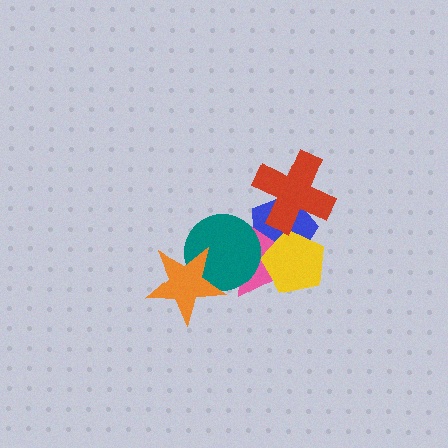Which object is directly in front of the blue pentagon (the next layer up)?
The pink triangle is directly in front of the blue pentagon.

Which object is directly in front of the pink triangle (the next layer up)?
The yellow pentagon is directly in front of the pink triangle.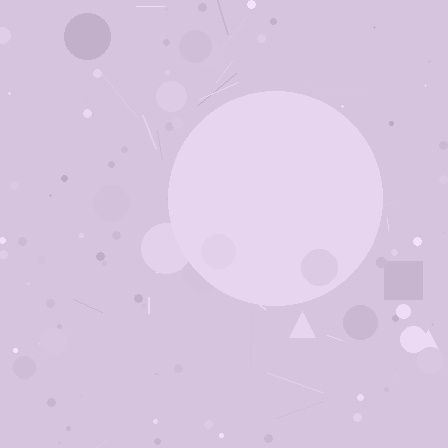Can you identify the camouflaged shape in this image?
The camouflaged shape is a circle.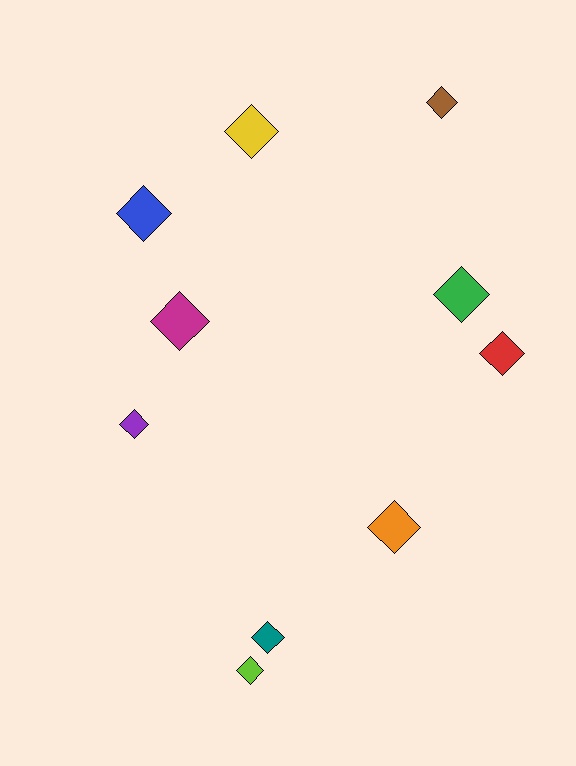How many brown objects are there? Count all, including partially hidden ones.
There is 1 brown object.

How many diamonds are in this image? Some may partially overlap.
There are 10 diamonds.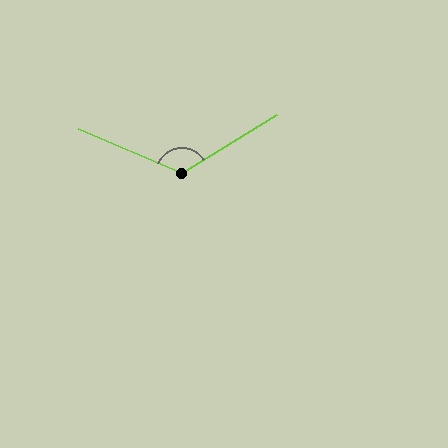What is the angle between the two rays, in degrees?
Approximately 125 degrees.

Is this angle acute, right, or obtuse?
It is obtuse.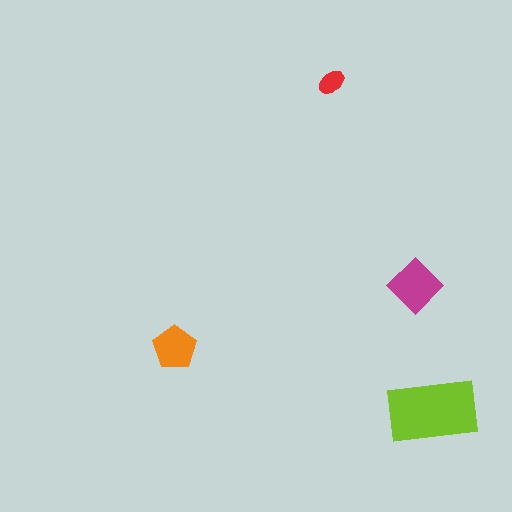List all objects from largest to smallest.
The lime rectangle, the magenta diamond, the orange pentagon, the red ellipse.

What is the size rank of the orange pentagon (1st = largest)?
3rd.